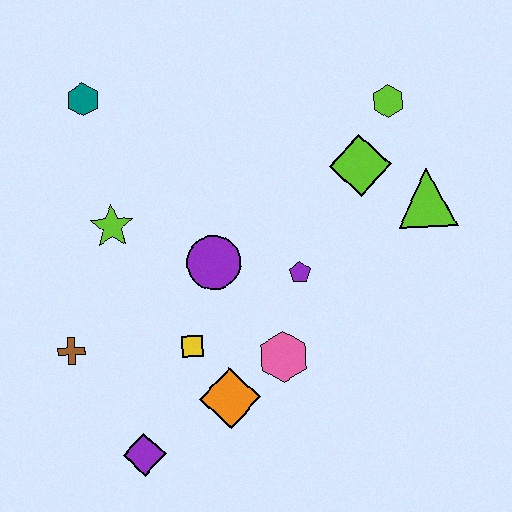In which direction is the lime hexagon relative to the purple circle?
The lime hexagon is to the right of the purple circle.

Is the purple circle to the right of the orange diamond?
No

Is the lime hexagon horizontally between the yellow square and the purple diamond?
No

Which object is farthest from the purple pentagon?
The teal hexagon is farthest from the purple pentagon.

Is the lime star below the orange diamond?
No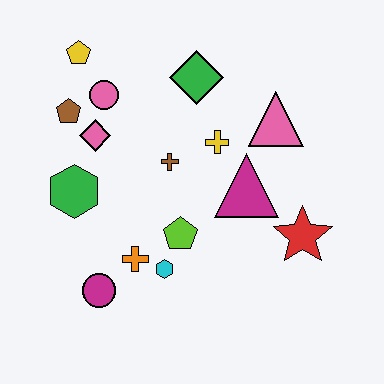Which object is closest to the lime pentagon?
The cyan hexagon is closest to the lime pentagon.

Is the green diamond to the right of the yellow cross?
No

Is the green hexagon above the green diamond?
No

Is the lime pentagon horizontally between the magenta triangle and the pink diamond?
Yes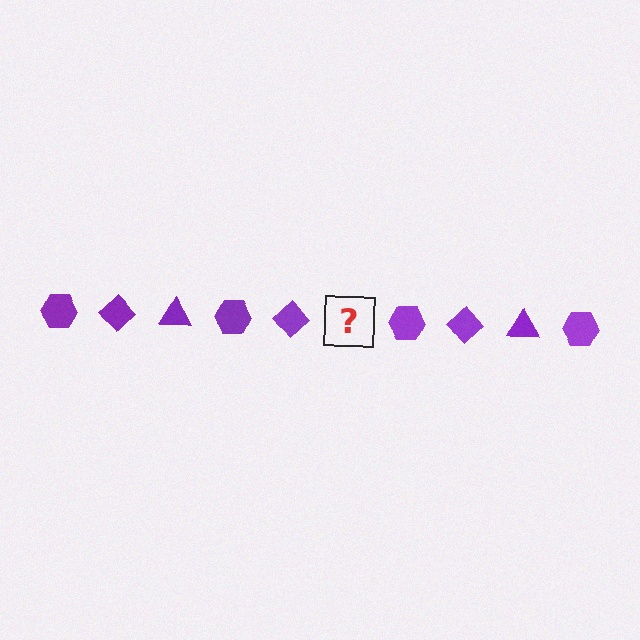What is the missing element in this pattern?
The missing element is a purple triangle.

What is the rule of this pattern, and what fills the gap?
The rule is that the pattern cycles through hexagon, diamond, triangle shapes in purple. The gap should be filled with a purple triangle.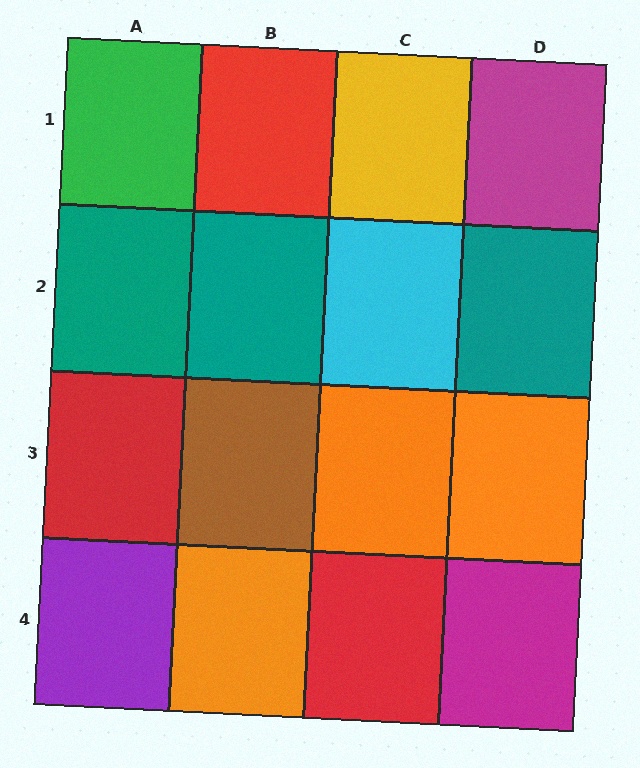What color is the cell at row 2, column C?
Cyan.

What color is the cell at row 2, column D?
Teal.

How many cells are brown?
1 cell is brown.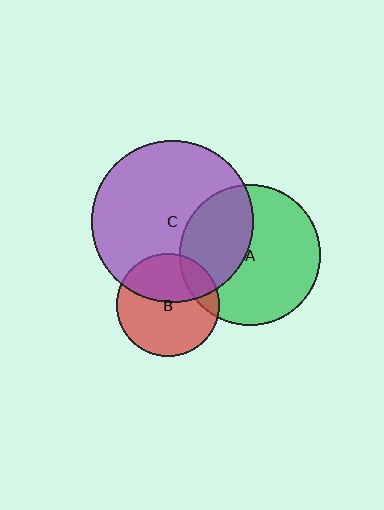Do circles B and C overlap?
Yes.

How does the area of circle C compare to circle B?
Approximately 2.5 times.